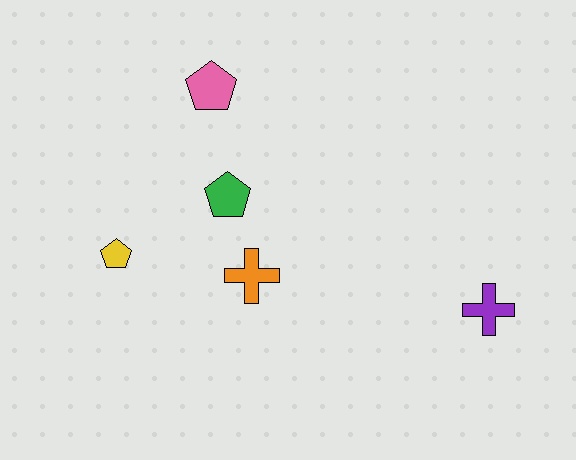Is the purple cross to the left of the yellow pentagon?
No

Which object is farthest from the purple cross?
The yellow pentagon is farthest from the purple cross.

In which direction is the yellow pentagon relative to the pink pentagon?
The yellow pentagon is below the pink pentagon.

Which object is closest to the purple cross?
The orange cross is closest to the purple cross.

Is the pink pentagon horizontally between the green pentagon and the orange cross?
No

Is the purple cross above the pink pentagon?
No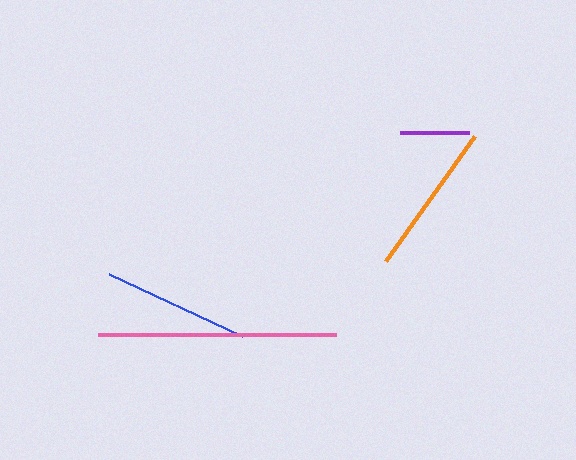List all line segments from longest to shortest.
From longest to shortest: pink, orange, blue, purple.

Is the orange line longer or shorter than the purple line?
The orange line is longer than the purple line.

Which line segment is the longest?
The pink line is the longest at approximately 238 pixels.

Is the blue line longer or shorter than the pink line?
The pink line is longer than the blue line.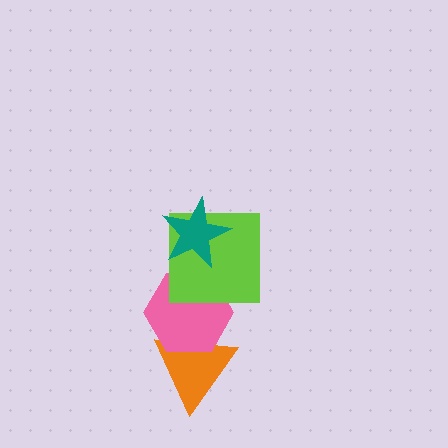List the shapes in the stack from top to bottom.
From top to bottom: the teal star, the lime square, the pink hexagon, the orange triangle.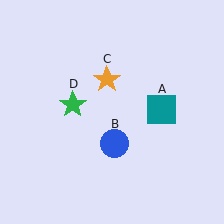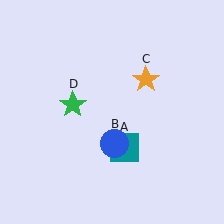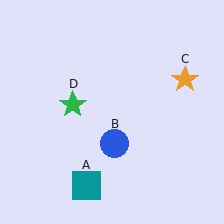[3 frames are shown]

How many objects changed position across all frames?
2 objects changed position: teal square (object A), orange star (object C).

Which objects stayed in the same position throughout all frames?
Blue circle (object B) and green star (object D) remained stationary.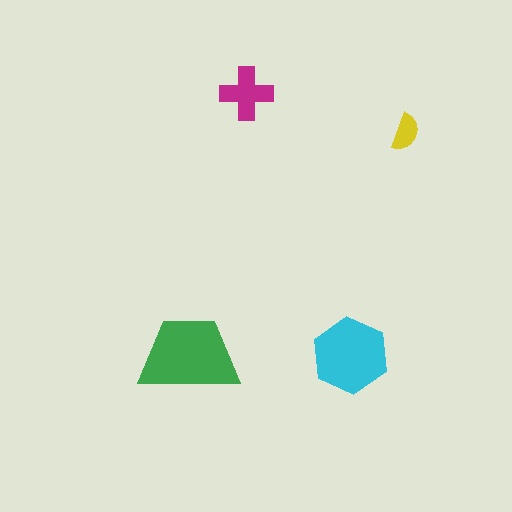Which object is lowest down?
The cyan hexagon is bottommost.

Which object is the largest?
The green trapezoid.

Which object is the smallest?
The yellow semicircle.